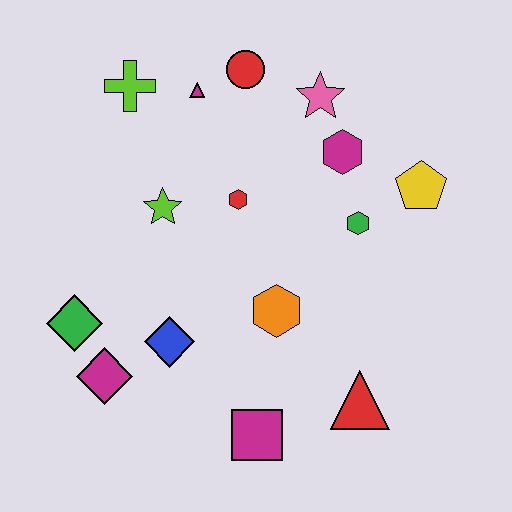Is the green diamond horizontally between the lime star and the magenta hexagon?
No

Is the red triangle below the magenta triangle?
Yes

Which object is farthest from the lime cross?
The red triangle is farthest from the lime cross.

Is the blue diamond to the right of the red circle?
No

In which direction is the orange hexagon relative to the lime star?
The orange hexagon is to the right of the lime star.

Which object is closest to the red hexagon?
The lime star is closest to the red hexagon.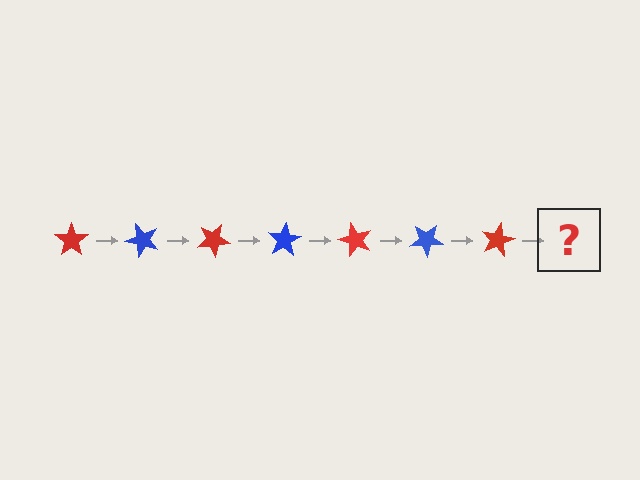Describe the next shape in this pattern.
It should be a blue star, rotated 350 degrees from the start.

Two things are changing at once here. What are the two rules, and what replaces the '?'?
The two rules are that it rotates 50 degrees each step and the color cycles through red and blue. The '?' should be a blue star, rotated 350 degrees from the start.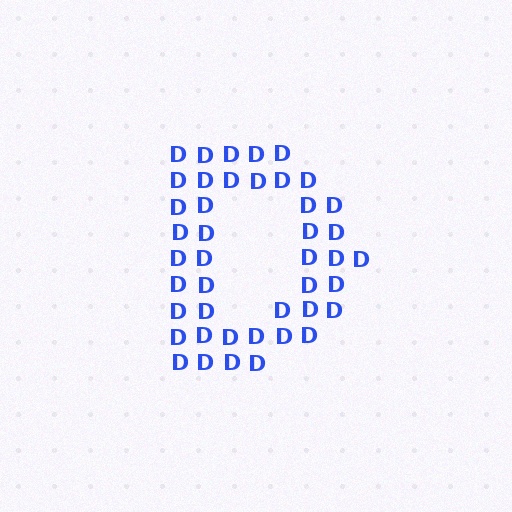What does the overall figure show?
The overall figure shows the letter D.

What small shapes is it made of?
It is made of small letter D's.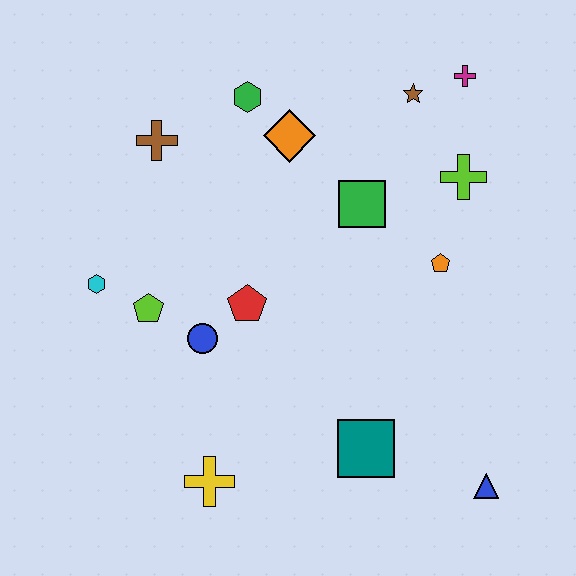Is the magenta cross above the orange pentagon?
Yes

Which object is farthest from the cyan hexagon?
The blue triangle is farthest from the cyan hexagon.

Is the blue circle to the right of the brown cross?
Yes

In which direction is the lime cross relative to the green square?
The lime cross is to the right of the green square.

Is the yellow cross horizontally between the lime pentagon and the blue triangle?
Yes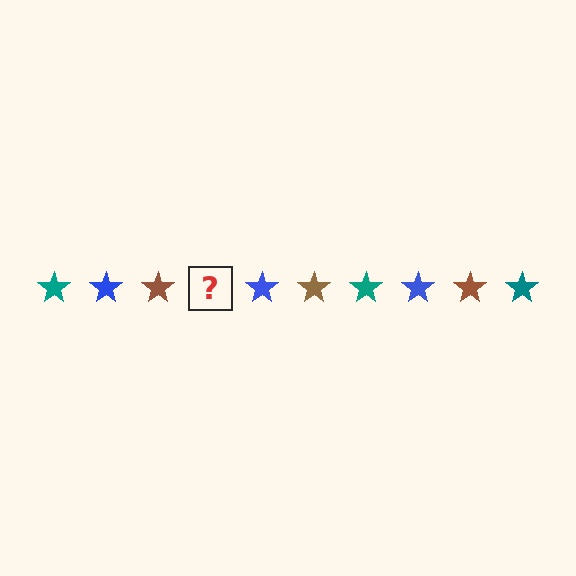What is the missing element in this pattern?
The missing element is a teal star.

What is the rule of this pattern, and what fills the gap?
The rule is that the pattern cycles through teal, blue, brown stars. The gap should be filled with a teal star.